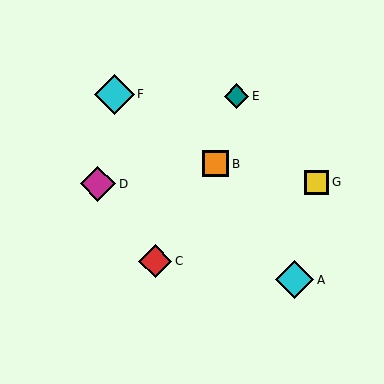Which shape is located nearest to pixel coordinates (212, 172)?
The orange square (labeled B) at (216, 164) is nearest to that location.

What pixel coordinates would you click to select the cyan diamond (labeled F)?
Click at (115, 94) to select the cyan diamond F.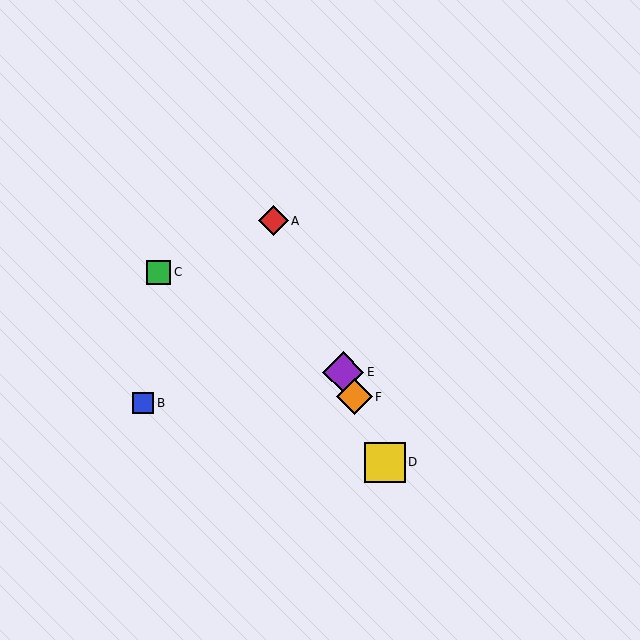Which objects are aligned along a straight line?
Objects A, D, E, F are aligned along a straight line.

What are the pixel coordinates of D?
Object D is at (385, 462).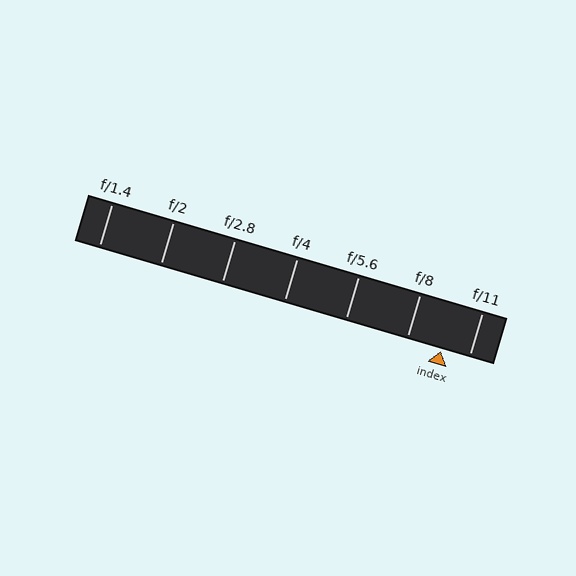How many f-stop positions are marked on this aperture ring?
There are 7 f-stop positions marked.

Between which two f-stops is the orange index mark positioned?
The index mark is between f/8 and f/11.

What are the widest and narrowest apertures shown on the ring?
The widest aperture shown is f/1.4 and the narrowest is f/11.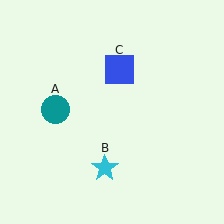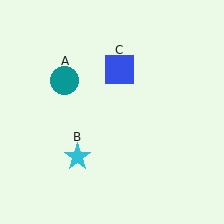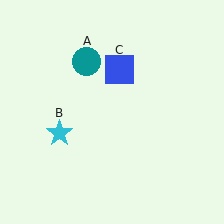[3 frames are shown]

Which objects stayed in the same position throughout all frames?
Blue square (object C) remained stationary.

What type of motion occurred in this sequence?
The teal circle (object A), cyan star (object B) rotated clockwise around the center of the scene.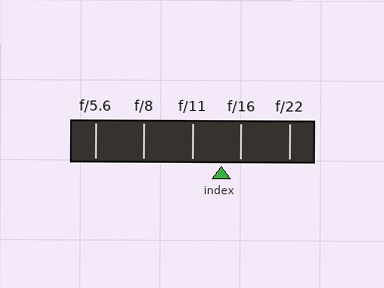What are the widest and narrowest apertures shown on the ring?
The widest aperture shown is f/5.6 and the narrowest is f/22.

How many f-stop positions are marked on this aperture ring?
There are 5 f-stop positions marked.